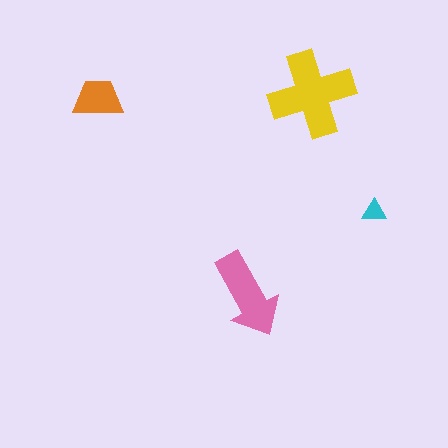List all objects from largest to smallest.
The yellow cross, the pink arrow, the orange trapezoid, the cyan triangle.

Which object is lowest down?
The pink arrow is bottommost.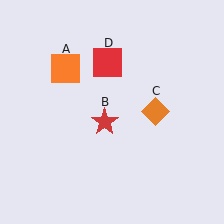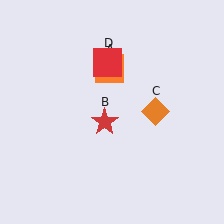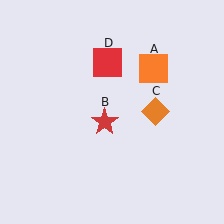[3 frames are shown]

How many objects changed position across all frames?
1 object changed position: orange square (object A).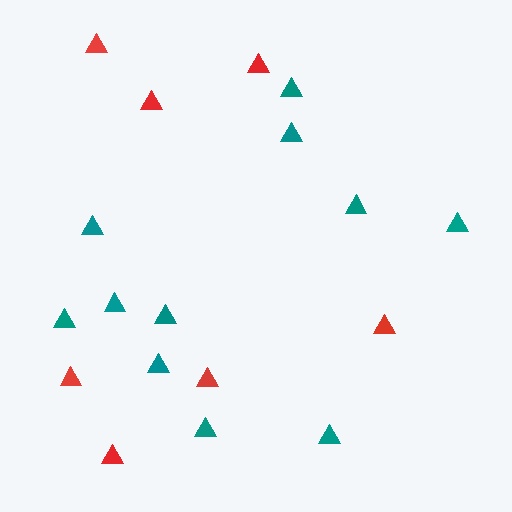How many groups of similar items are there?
There are 2 groups: one group of red triangles (7) and one group of teal triangles (11).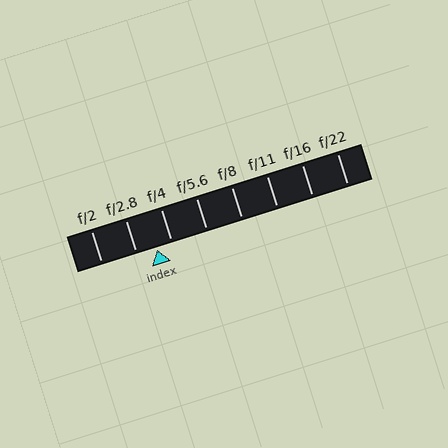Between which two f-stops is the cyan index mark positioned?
The index mark is between f/2.8 and f/4.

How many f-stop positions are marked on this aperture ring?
There are 8 f-stop positions marked.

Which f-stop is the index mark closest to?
The index mark is closest to f/4.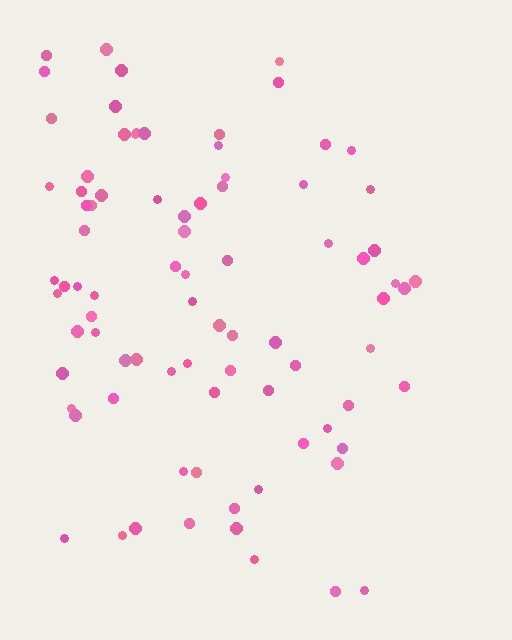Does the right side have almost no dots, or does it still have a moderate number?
Still a moderate number, just noticeably fewer than the left.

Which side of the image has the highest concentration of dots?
The left.